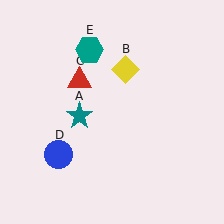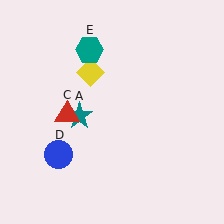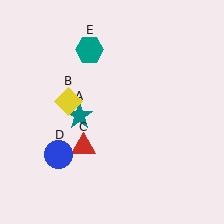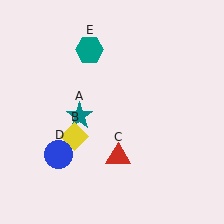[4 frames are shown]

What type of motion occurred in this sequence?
The yellow diamond (object B), red triangle (object C) rotated counterclockwise around the center of the scene.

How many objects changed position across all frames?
2 objects changed position: yellow diamond (object B), red triangle (object C).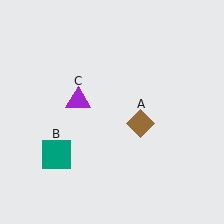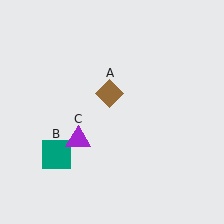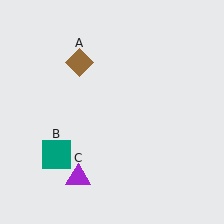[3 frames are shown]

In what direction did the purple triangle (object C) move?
The purple triangle (object C) moved down.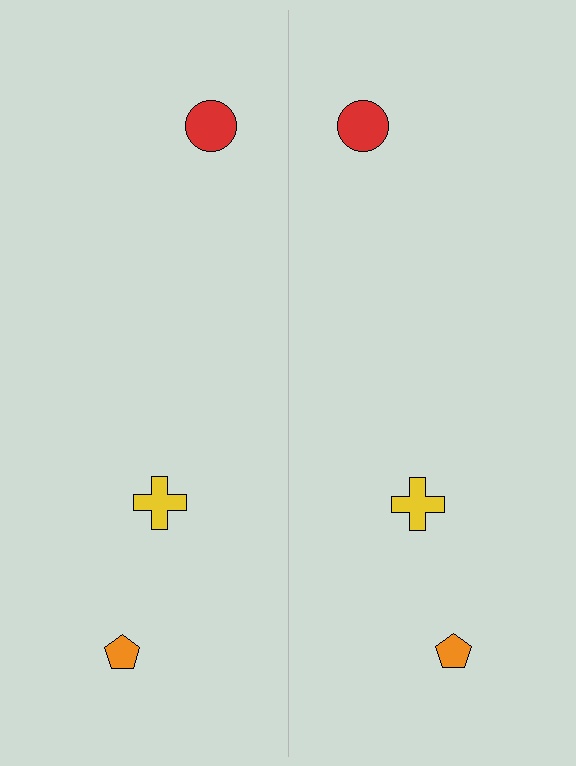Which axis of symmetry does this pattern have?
The pattern has a vertical axis of symmetry running through the center of the image.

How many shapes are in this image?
There are 6 shapes in this image.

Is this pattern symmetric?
Yes, this pattern has bilateral (reflection) symmetry.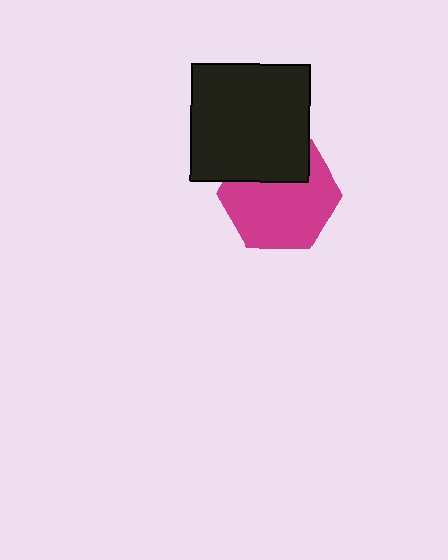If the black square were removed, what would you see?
You would see the complete magenta hexagon.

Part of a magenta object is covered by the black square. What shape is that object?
It is a hexagon.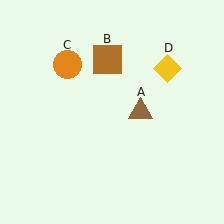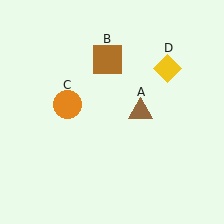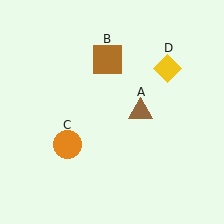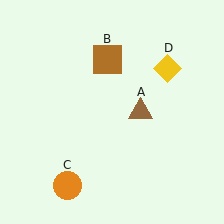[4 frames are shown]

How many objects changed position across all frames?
1 object changed position: orange circle (object C).